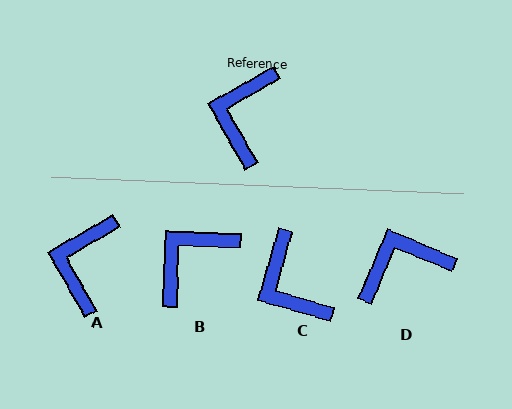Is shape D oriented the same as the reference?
No, it is off by about 53 degrees.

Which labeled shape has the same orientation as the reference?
A.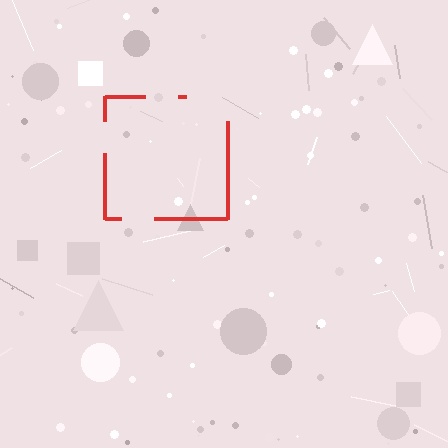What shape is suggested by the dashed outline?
The dashed outline suggests a square.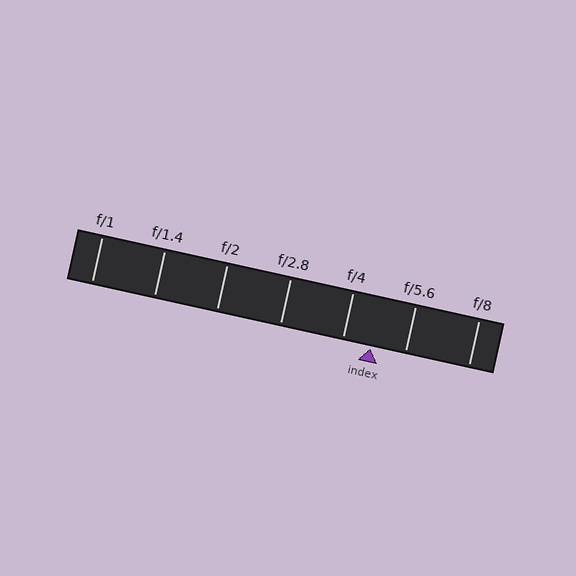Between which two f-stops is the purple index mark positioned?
The index mark is between f/4 and f/5.6.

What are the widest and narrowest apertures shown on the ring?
The widest aperture shown is f/1 and the narrowest is f/8.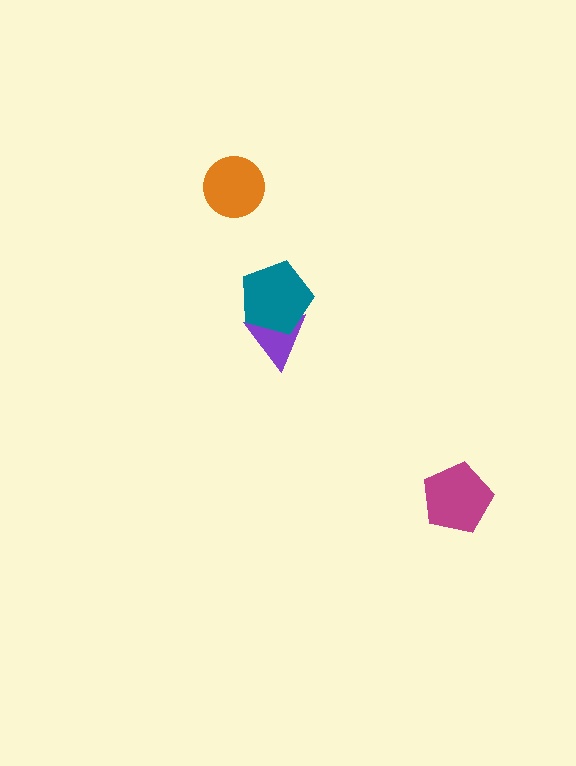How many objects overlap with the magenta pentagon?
0 objects overlap with the magenta pentagon.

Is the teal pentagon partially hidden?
No, no other shape covers it.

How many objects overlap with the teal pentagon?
1 object overlaps with the teal pentagon.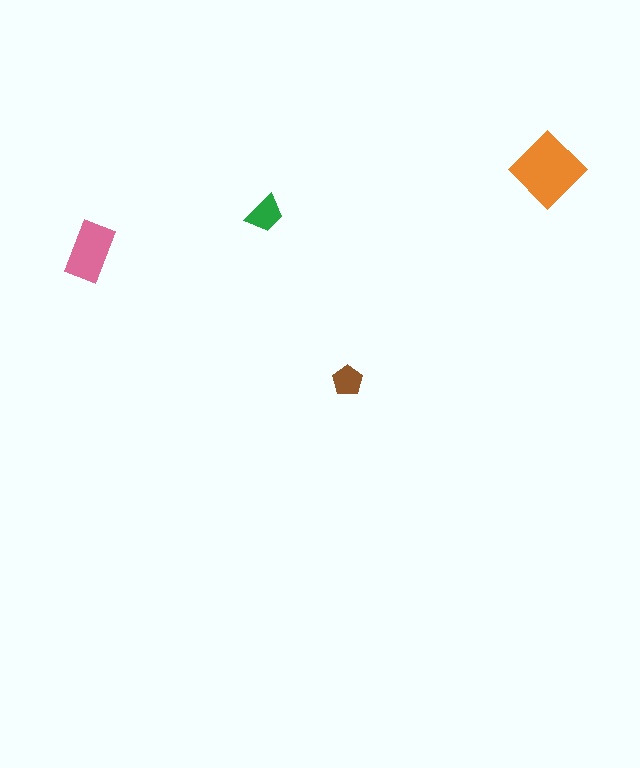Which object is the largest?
The orange diamond.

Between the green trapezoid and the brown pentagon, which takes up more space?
The green trapezoid.